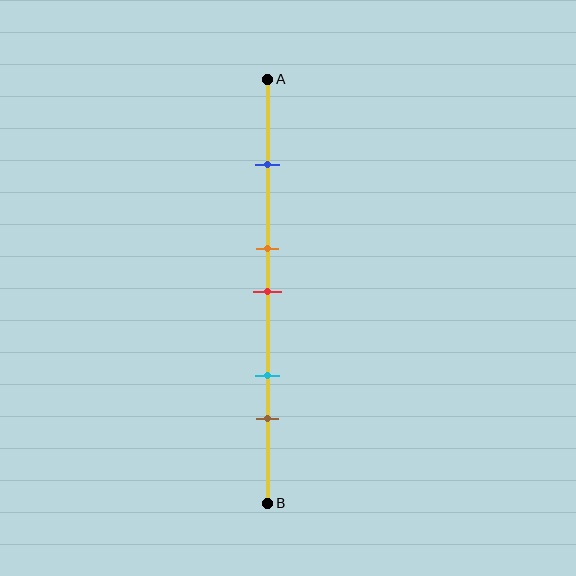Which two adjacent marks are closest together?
The orange and red marks are the closest adjacent pair.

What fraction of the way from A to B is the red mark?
The red mark is approximately 50% (0.5) of the way from A to B.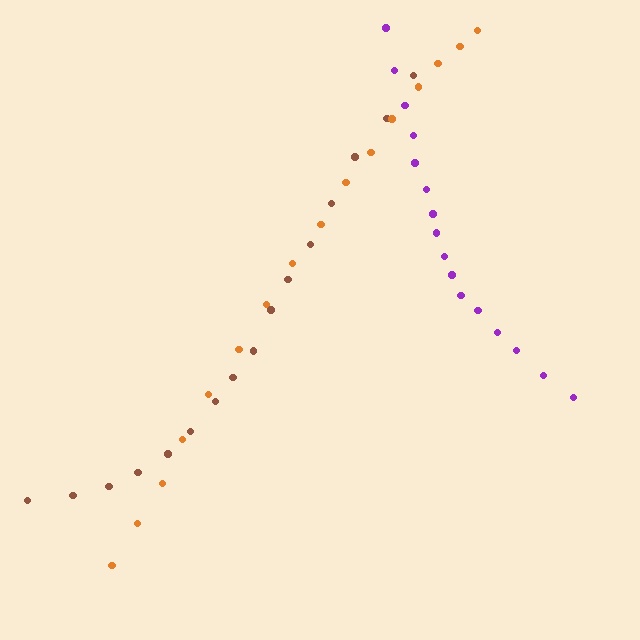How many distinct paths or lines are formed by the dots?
There are 3 distinct paths.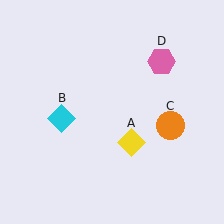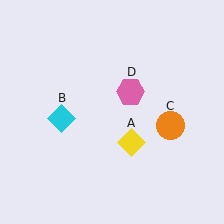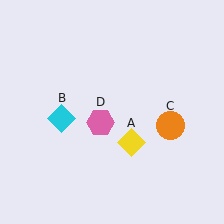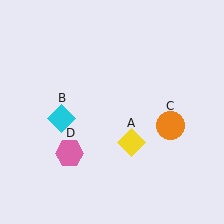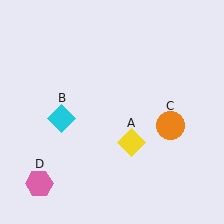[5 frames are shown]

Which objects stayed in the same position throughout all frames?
Yellow diamond (object A) and cyan diamond (object B) and orange circle (object C) remained stationary.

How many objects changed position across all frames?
1 object changed position: pink hexagon (object D).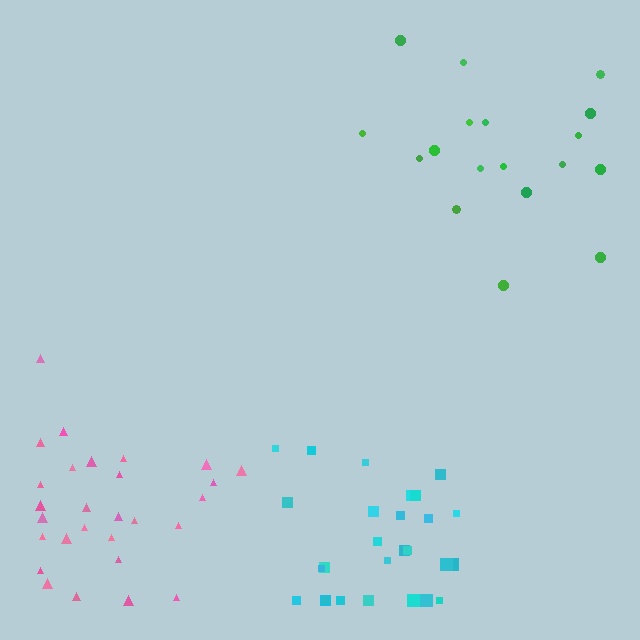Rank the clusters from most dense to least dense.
cyan, pink, green.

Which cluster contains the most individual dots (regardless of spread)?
Pink (28).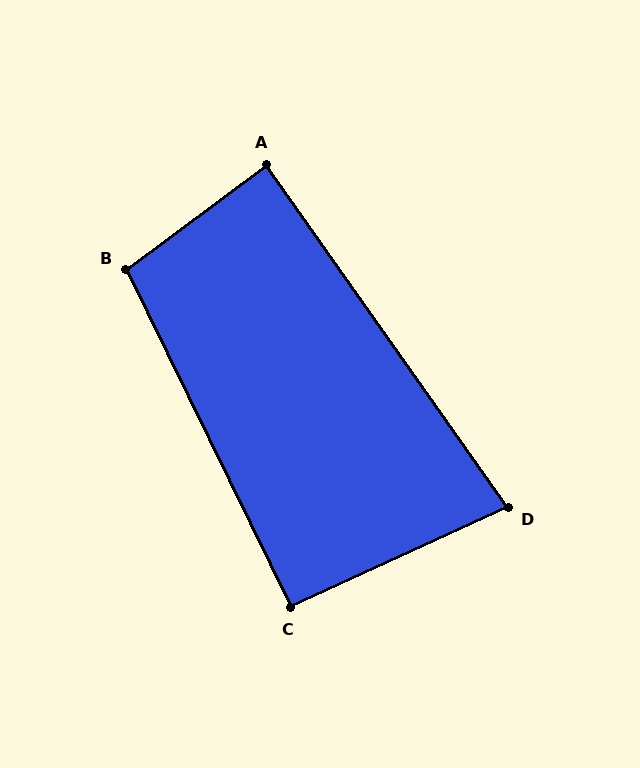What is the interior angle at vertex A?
Approximately 89 degrees (approximately right).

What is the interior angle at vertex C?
Approximately 91 degrees (approximately right).